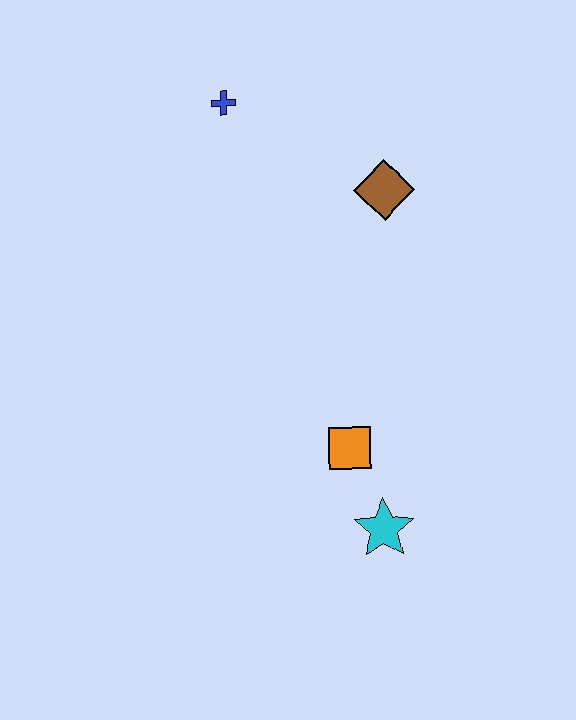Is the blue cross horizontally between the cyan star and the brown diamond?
No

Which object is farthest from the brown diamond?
The cyan star is farthest from the brown diamond.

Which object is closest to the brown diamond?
The blue cross is closest to the brown diamond.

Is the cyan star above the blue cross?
No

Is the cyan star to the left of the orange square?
No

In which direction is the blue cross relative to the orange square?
The blue cross is above the orange square.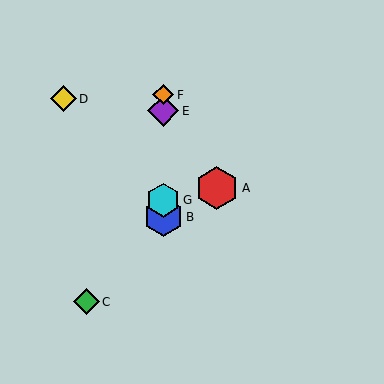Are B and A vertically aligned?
No, B is at x≈163 and A is at x≈217.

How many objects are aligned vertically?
4 objects (B, E, F, G) are aligned vertically.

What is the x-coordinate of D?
Object D is at x≈63.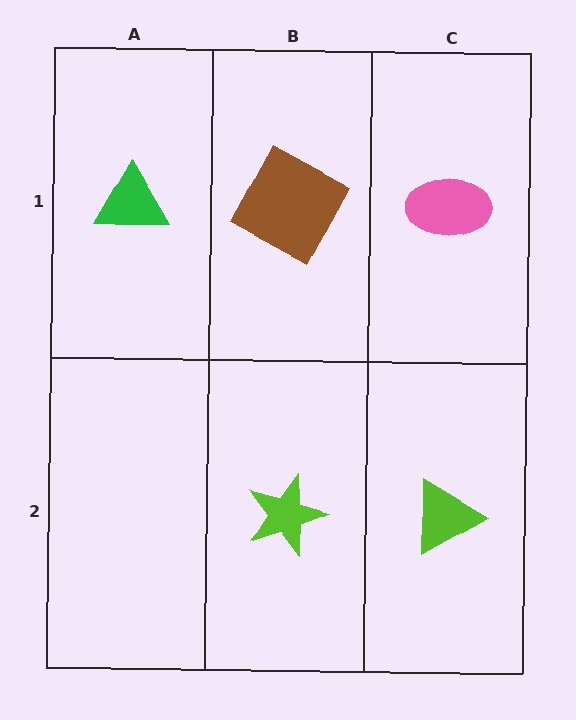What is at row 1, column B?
A brown square.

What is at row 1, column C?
A pink ellipse.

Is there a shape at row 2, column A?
No, that cell is empty.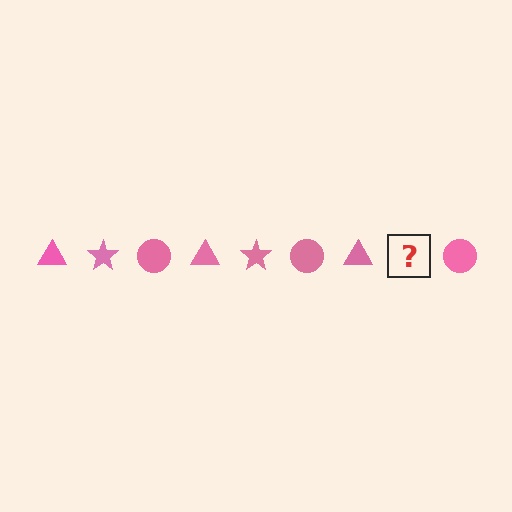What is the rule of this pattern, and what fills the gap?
The rule is that the pattern cycles through triangle, star, circle shapes in pink. The gap should be filled with a pink star.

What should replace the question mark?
The question mark should be replaced with a pink star.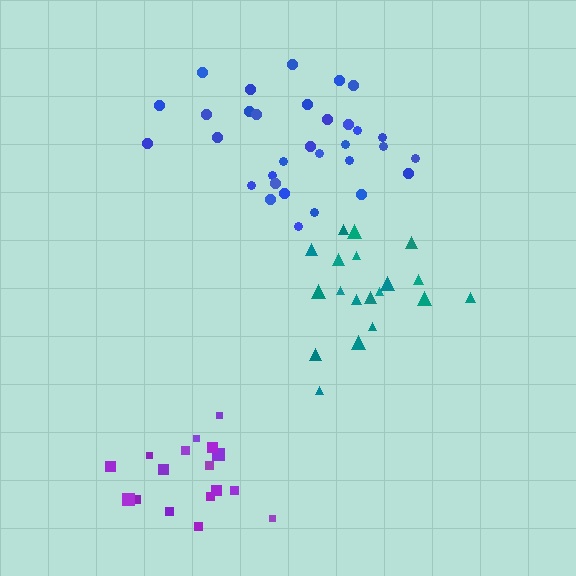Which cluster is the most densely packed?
Purple.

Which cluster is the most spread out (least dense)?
Blue.